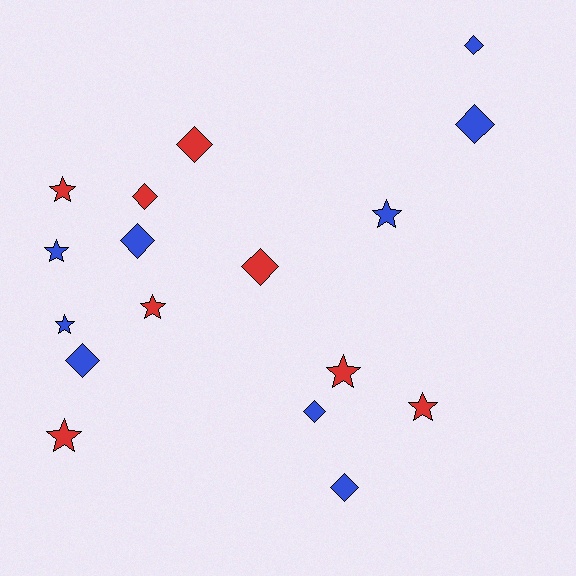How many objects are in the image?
There are 17 objects.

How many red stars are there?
There are 5 red stars.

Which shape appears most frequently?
Diamond, with 9 objects.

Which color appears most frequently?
Blue, with 9 objects.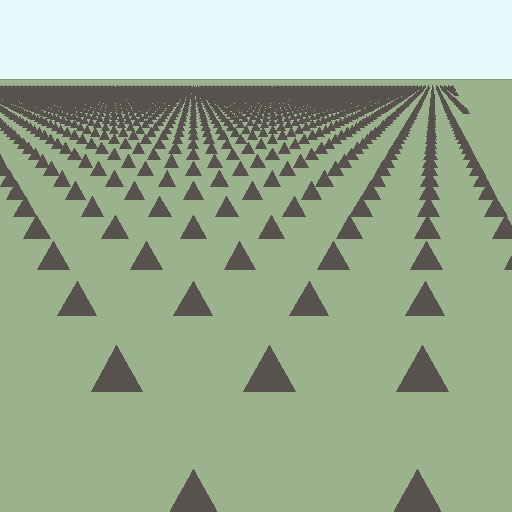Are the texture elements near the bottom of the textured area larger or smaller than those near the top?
Larger. Near the bottom, elements are closer to the viewer and appear at a bigger on-screen size.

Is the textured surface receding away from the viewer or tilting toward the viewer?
The surface is receding away from the viewer. Texture elements get smaller and denser toward the top.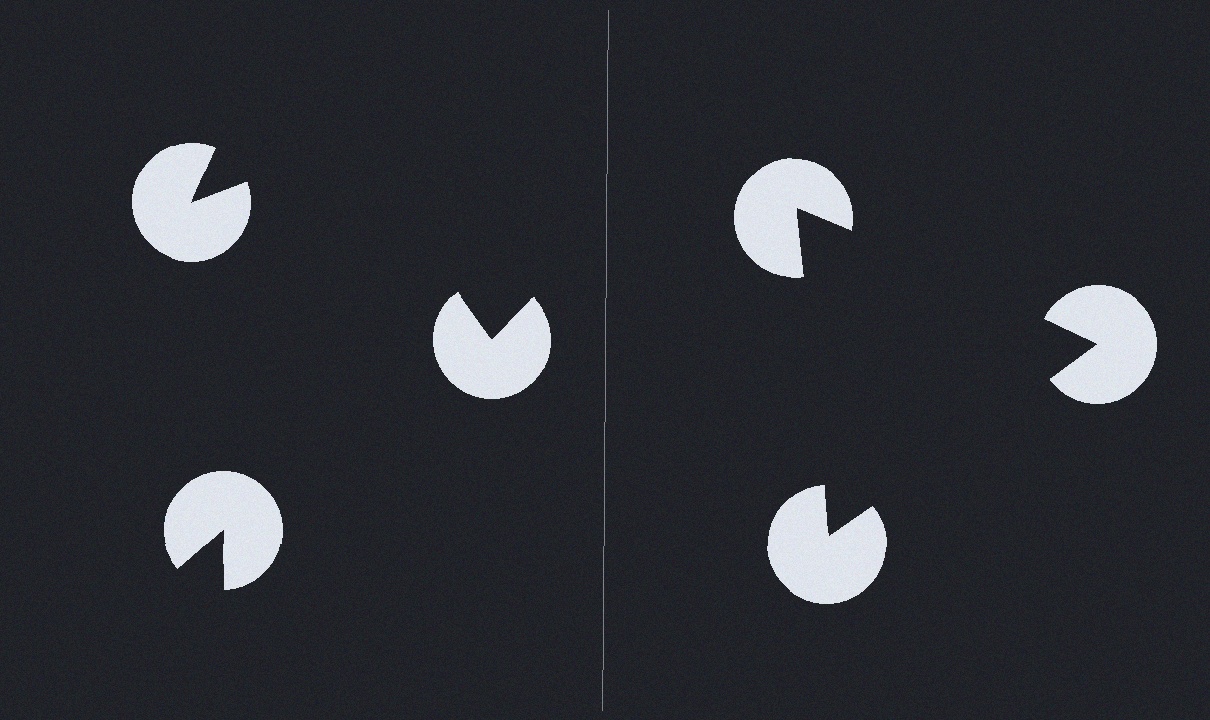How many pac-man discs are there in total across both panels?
6 — 3 on each side.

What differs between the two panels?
The pac-man discs are positioned identically on both sides; only the wedge orientations differ. On the right they align to a triangle; on the left they are misaligned.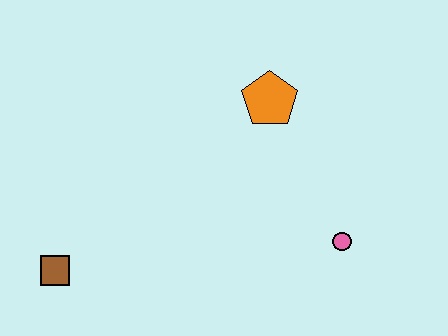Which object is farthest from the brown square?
The pink circle is farthest from the brown square.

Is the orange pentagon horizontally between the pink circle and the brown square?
Yes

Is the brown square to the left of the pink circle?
Yes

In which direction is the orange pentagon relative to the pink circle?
The orange pentagon is above the pink circle.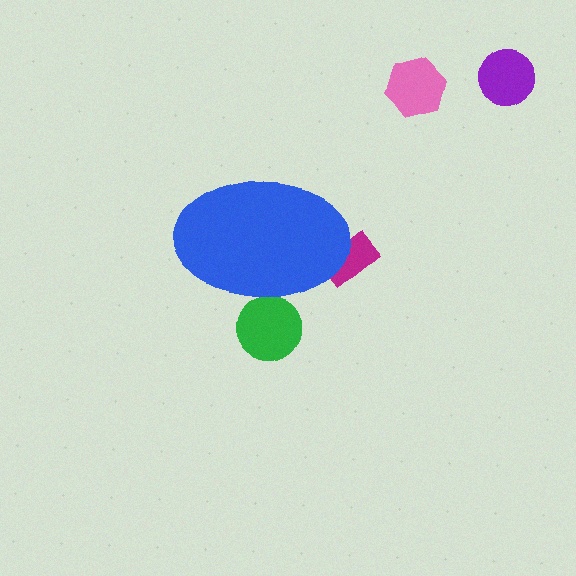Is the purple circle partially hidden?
No, the purple circle is fully visible.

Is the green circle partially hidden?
Yes, the green circle is partially hidden behind the blue ellipse.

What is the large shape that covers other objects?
A blue ellipse.